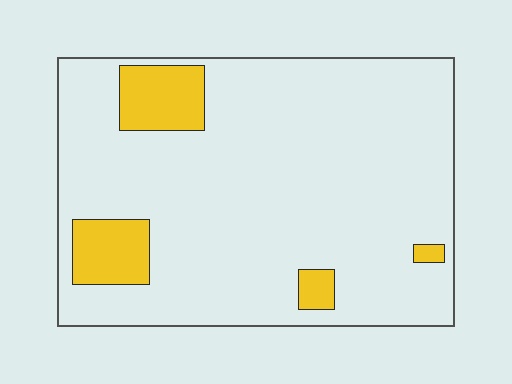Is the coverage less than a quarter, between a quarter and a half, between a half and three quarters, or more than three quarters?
Less than a quarter.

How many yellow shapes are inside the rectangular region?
4.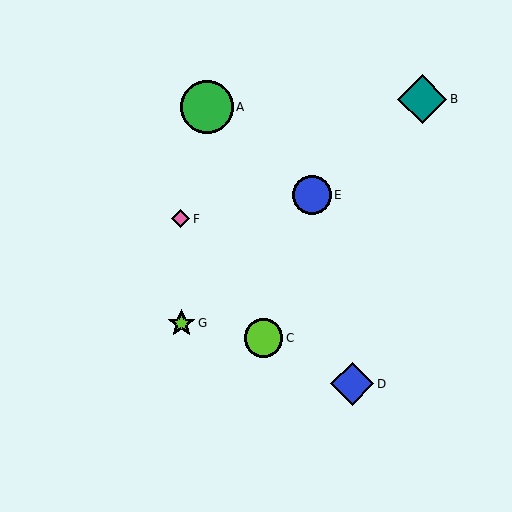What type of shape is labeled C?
Shape C is a lime circle.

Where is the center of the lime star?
The center of the lime star is at (181, 323).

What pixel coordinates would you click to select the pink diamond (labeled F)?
Click at (180, 219) to select the pink diamond F.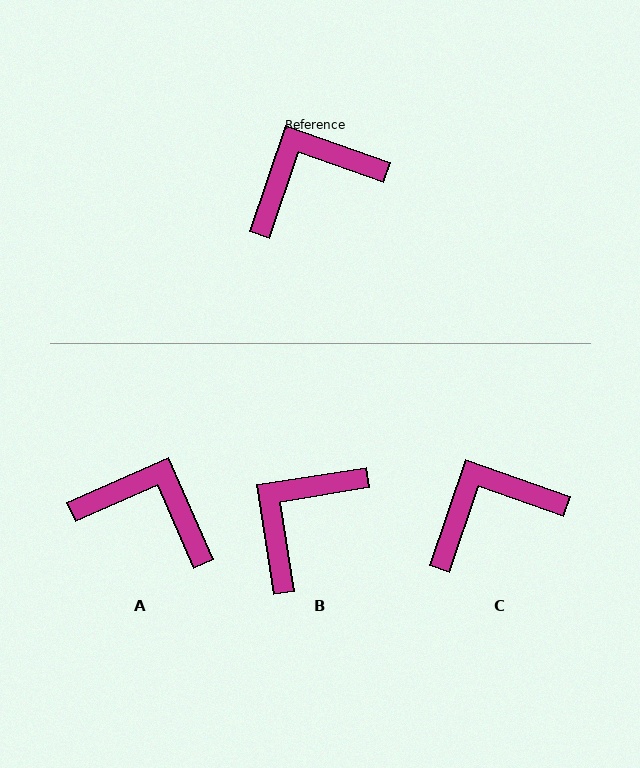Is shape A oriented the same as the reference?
No, it is off by about 47 degrees.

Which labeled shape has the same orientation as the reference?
C.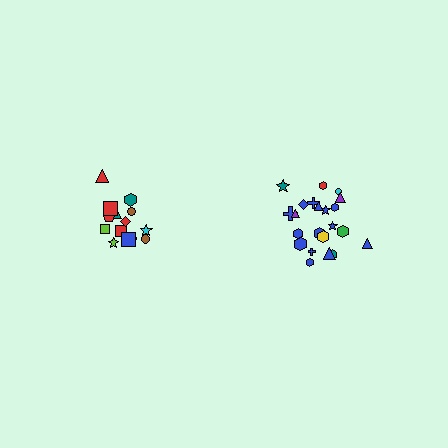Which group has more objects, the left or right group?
The right group.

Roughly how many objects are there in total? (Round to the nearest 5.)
Roughly 35 objects in total.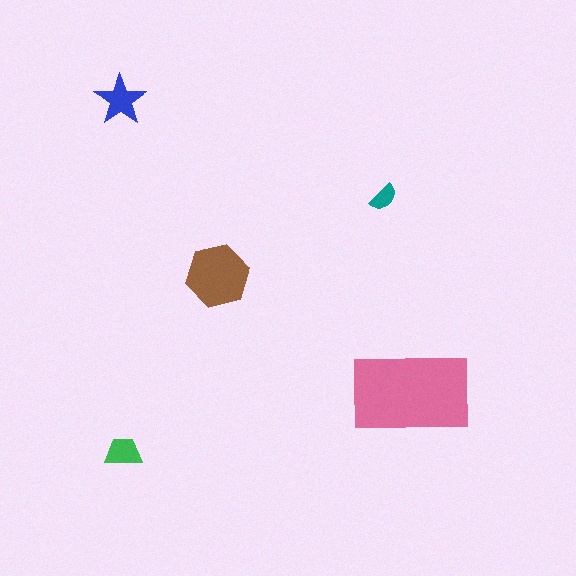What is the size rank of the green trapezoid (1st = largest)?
4th.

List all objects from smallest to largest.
The teal semicircle, the green trapezoid, the blue star, the brown hexagon, the pink rectangle.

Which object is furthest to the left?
The green trapezoid is leftmost.